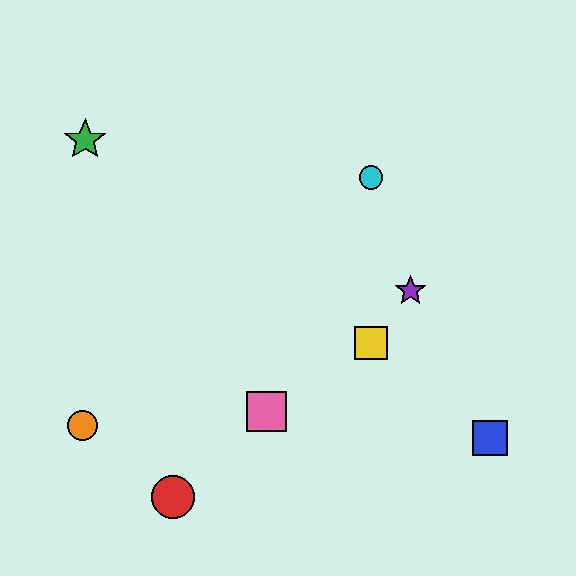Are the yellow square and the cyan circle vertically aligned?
Yes, both are at x≈371.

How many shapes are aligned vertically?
2 shapes (the yellow square, the cyan circle) are aligned vertically.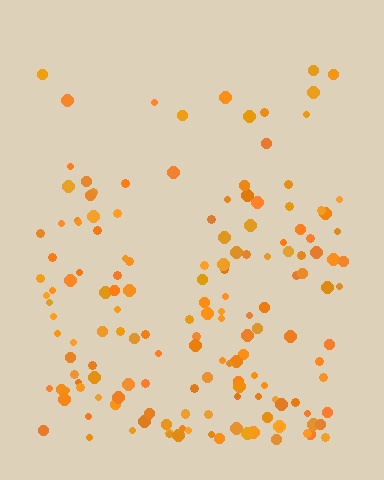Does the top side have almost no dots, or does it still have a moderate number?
Still a moderate number, just noticeably fewer than the bottom.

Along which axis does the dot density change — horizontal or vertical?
Vertical.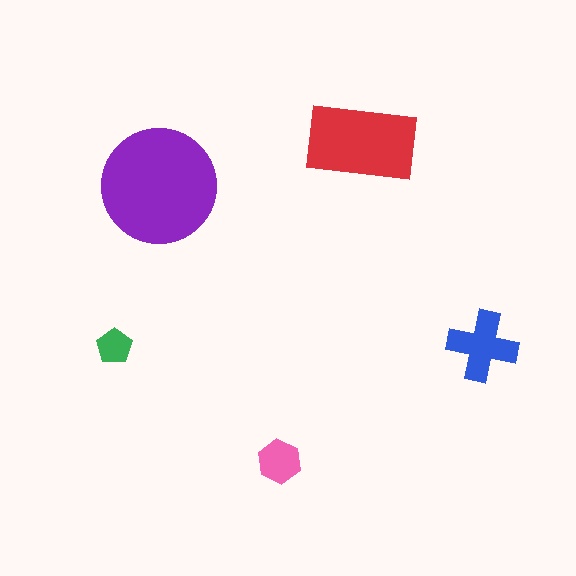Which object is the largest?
The purple circle.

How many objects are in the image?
There are 5 objects in the image.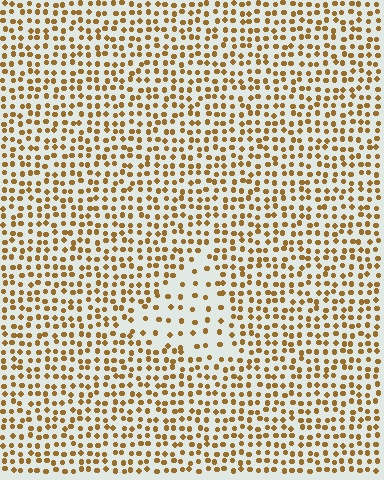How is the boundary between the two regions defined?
The boundary is defined by a change in element density (approximately 2.2x ratio). All elements are the same color, size, and shape.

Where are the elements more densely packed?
The elements are more densely packed outside the triangle boundary.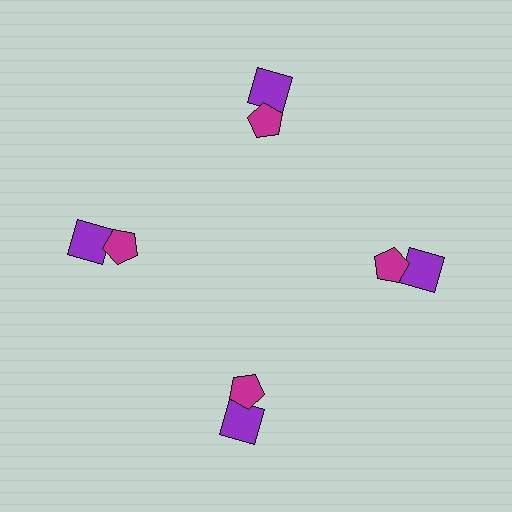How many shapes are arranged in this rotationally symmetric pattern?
There are 8 shapes, arranged in 4 groups of 2.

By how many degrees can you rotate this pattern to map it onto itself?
The pattern maps onto itself every 90 degrees of rotation.